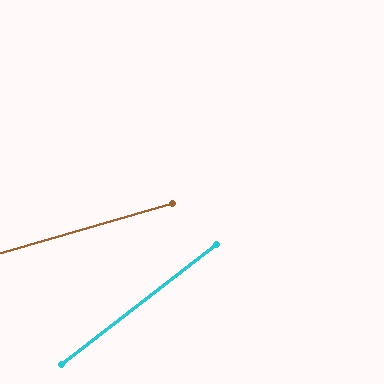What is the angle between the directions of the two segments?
Approximately 22 degrees.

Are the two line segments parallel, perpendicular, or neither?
Neither parallel nor perpendicular — they differ by about 22°.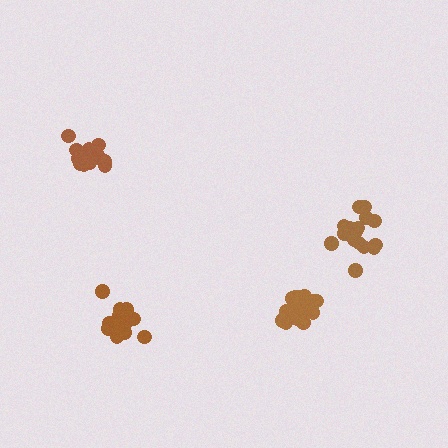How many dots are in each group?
Group 1: 19 dots, Group 2: 16 dots, Group 3: 16 dots, Group 4: 20 dots (71 total).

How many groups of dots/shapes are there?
There are 4 groups.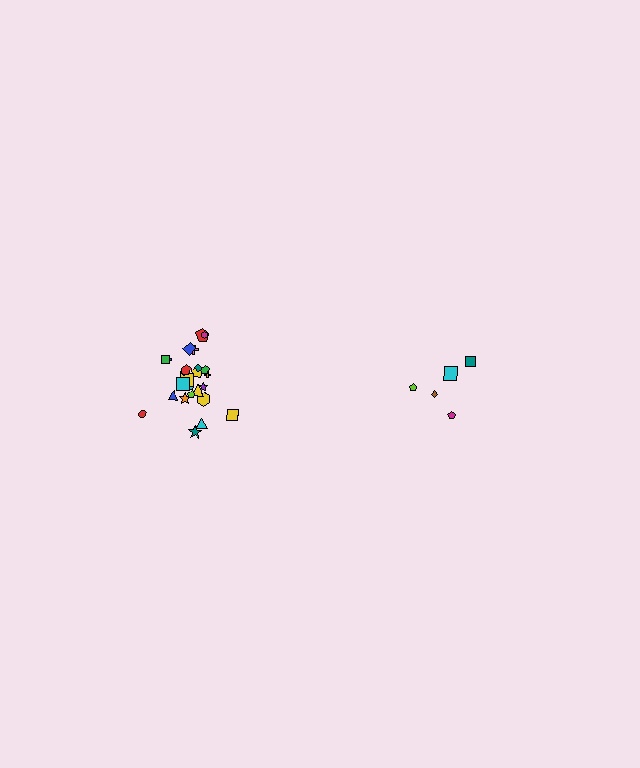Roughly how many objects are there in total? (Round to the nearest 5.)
Roughly 30 objects in total.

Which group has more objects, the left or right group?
The left group.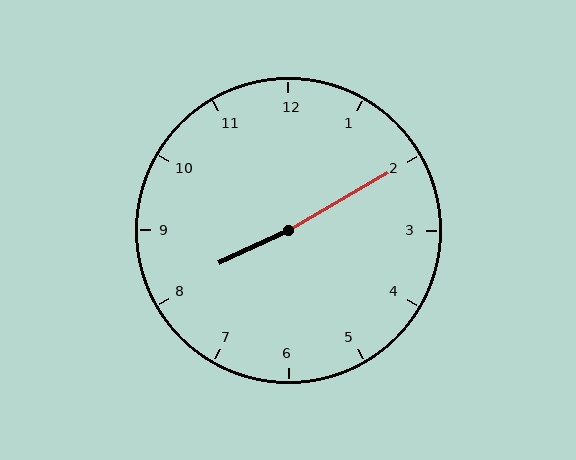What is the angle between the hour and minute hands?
Approximately 175 degrees.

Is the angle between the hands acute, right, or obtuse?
It is obtuse.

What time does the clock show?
8:10.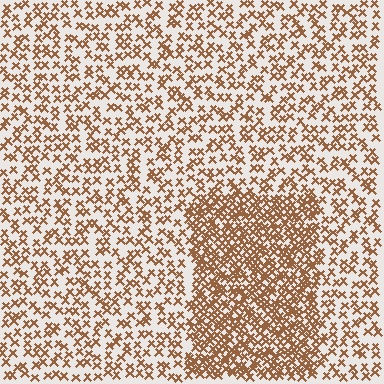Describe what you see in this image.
The image contains small brown elements arranged at two different densities. A rectangle-shaped region is visible where the elements are more densely packed than the surrounding area.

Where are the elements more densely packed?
The elements are more densely packed inside the rectangle boundary.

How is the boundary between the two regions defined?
The boundary is defined by a change in element density (approximately 2.2x ratio). All elements are the same color, size, and shape.